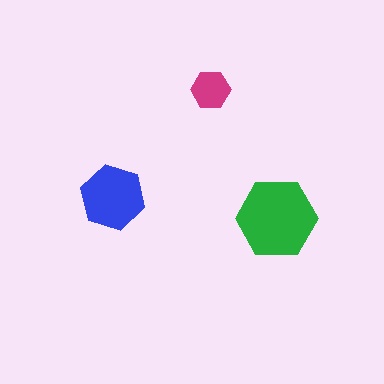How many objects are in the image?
There are 3 objects in the image.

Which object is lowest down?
The green hexagon is bottommost.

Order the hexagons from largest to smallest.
the green one, the blue one, the magenta one.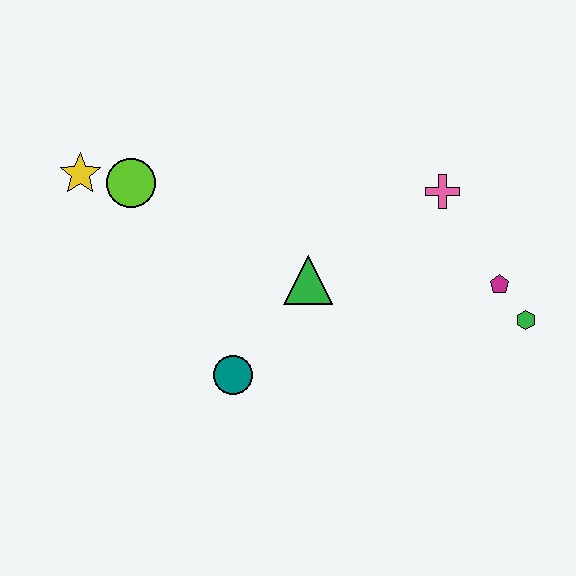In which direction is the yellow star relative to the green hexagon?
The yellow star is to the left of the green hexagon.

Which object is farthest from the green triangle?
The yellow star is farthest from the green triangle.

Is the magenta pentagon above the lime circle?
No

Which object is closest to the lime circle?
The yellow star is closest to the lime circle.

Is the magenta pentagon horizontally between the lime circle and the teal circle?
No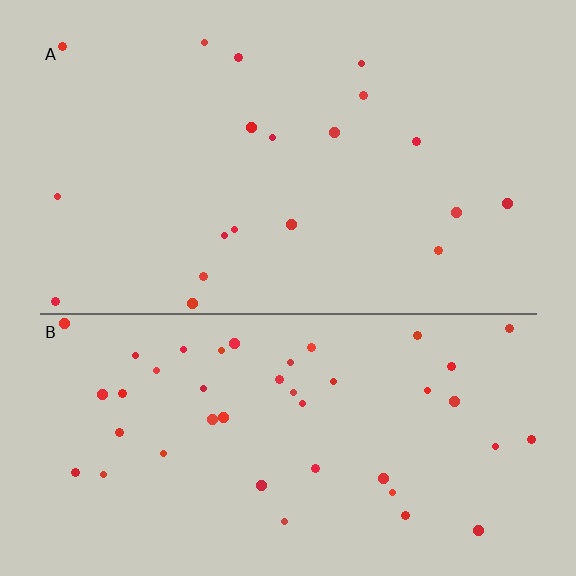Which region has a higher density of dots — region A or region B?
B (the bottom).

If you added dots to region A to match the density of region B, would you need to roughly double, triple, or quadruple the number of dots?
Approximately double.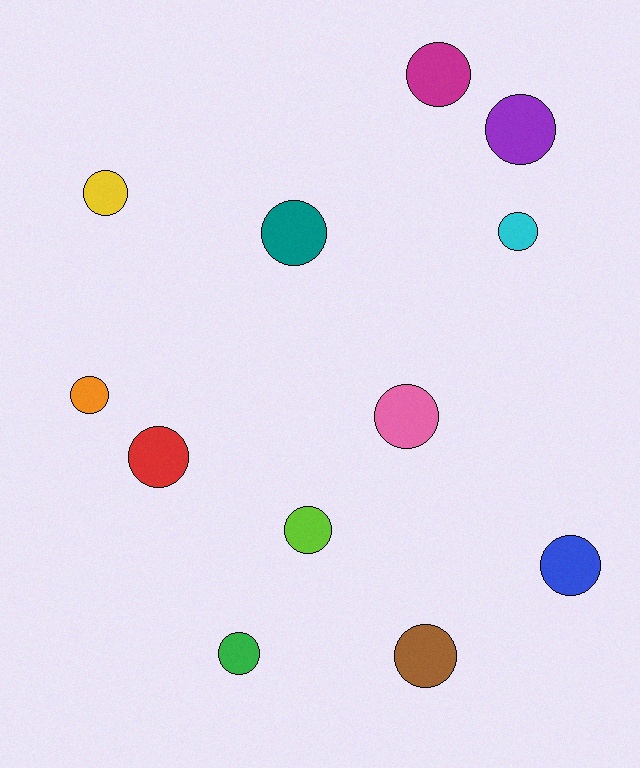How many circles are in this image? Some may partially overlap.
There are 12 circles.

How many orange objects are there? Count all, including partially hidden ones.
There is 1 orange object.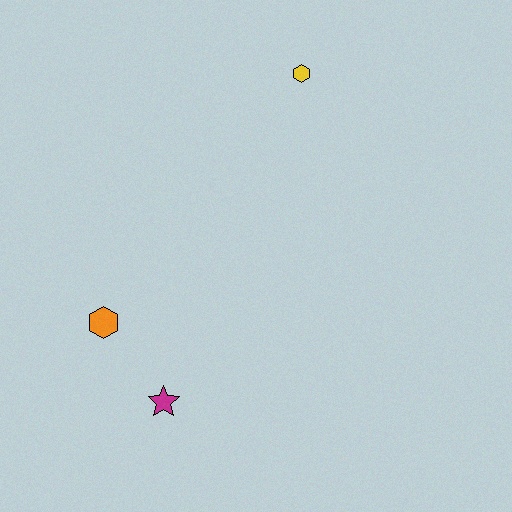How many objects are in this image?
There are 3 objects.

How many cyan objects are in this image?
There are no cyan objects.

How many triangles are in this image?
There are no triangles.